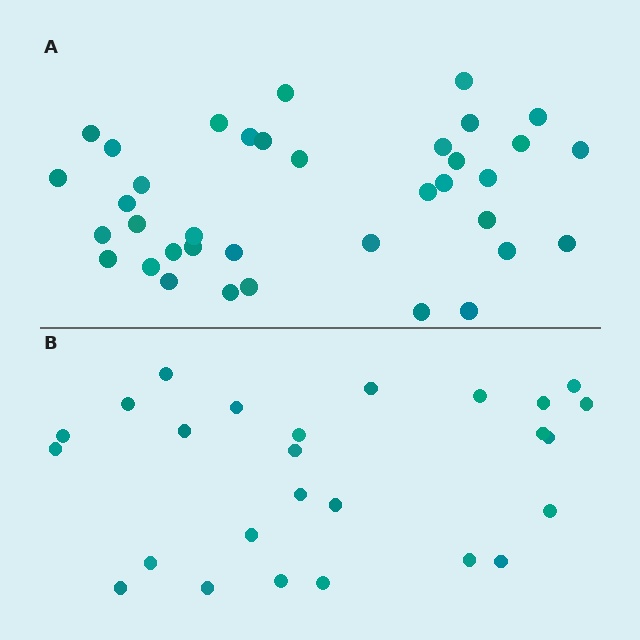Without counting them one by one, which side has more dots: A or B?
Region A (the top region) has more dots.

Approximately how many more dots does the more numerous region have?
Region A has roughly 12 or so more dots than region B.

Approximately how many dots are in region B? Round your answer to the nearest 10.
About 30 dots. (The exact count is 26, which rounds to 30.)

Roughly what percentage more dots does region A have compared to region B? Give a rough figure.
About 40% more.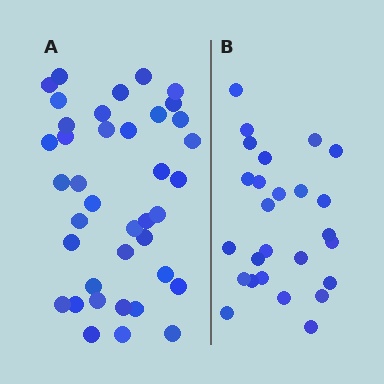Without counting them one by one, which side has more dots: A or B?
Region A (the left region) has more dots.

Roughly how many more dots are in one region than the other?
Region A has approximately 15 more dots than region B.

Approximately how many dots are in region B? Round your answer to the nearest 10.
About 30 dots. (The exact count is 26, which rounds to 30.)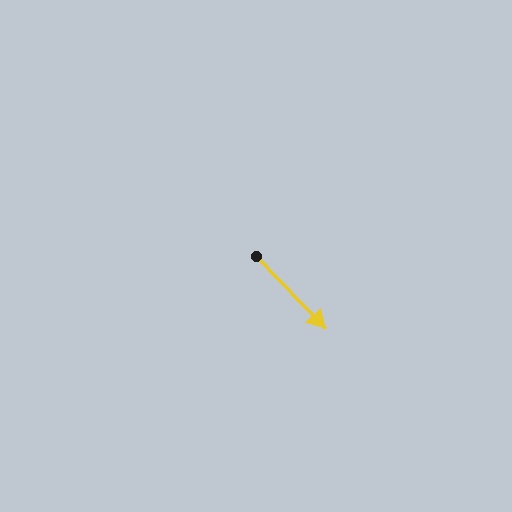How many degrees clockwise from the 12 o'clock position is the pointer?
Approximately 136 degrees.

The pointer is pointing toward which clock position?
Roughly 5 o'clock.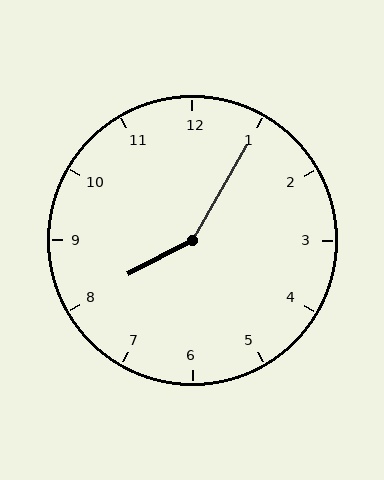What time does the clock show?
8:05.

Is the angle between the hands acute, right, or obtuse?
It is obtuse.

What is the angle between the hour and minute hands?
Approximately 148 degrees.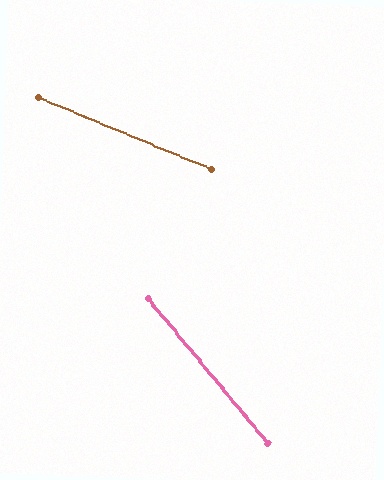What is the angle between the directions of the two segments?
Approximately 28 degrees.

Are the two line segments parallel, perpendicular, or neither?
Neither parallel nor perpendicular — they differ by about 28°.